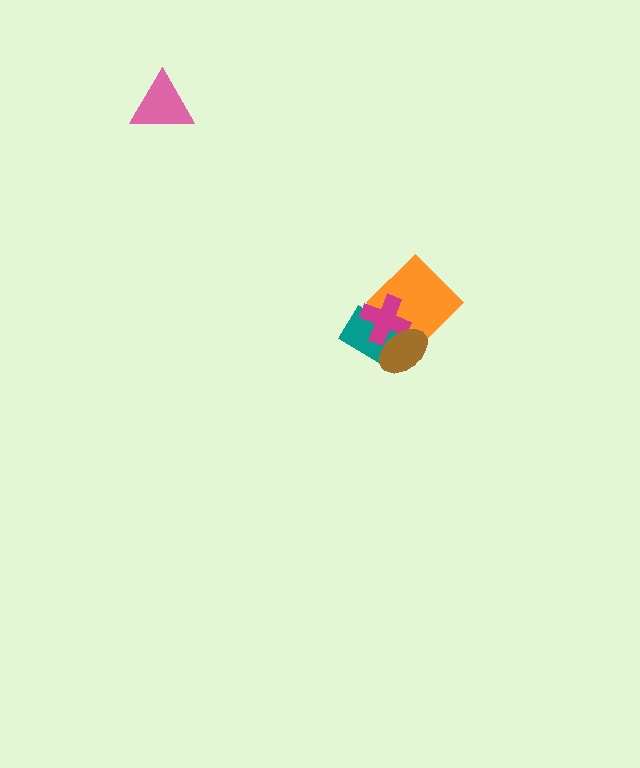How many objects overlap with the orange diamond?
3 objects overlap with the orange diamond.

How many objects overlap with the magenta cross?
3 objects overlap with the magenta cross.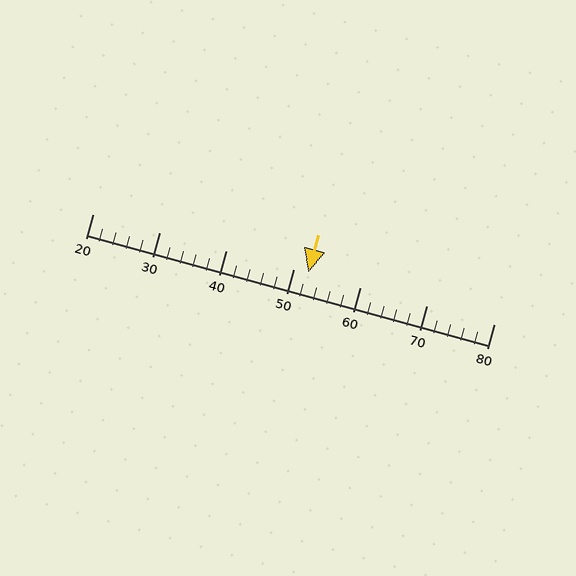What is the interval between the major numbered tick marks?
The major tick marks are spaced 10 units apart.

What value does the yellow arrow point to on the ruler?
The yellow arrow points to approximately 52.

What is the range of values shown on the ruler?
The ruler shows values from 20 to 80.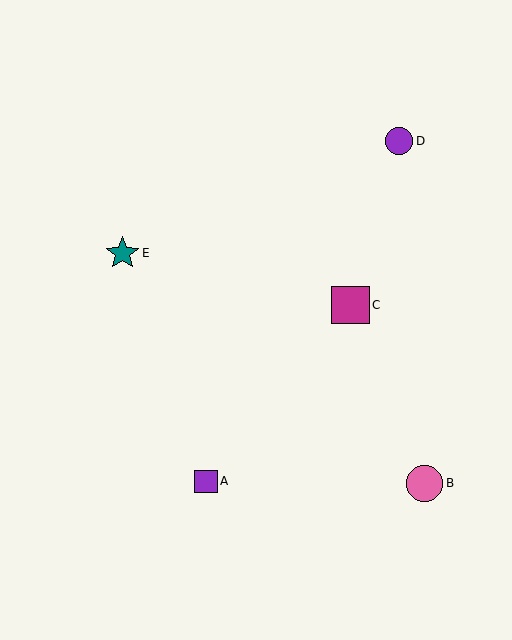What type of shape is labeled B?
Shape B is a pink circle.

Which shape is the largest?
The magenta square (labeled C) is the largest.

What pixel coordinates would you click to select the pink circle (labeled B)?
Click at (425, 483) to select the pink circle B.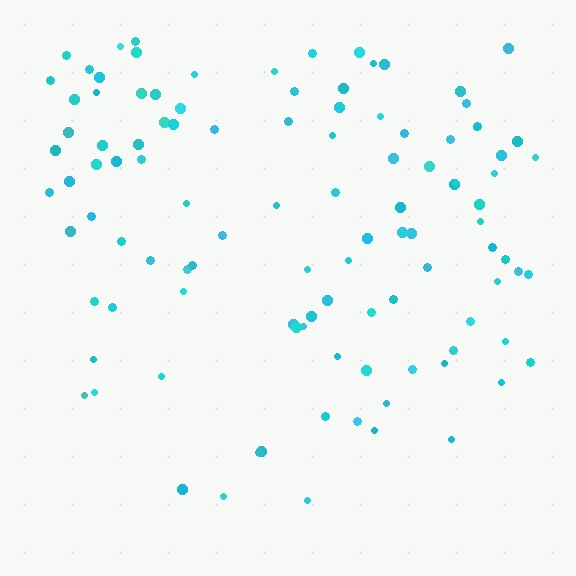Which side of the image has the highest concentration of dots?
The top.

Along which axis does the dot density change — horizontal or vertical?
Vertical.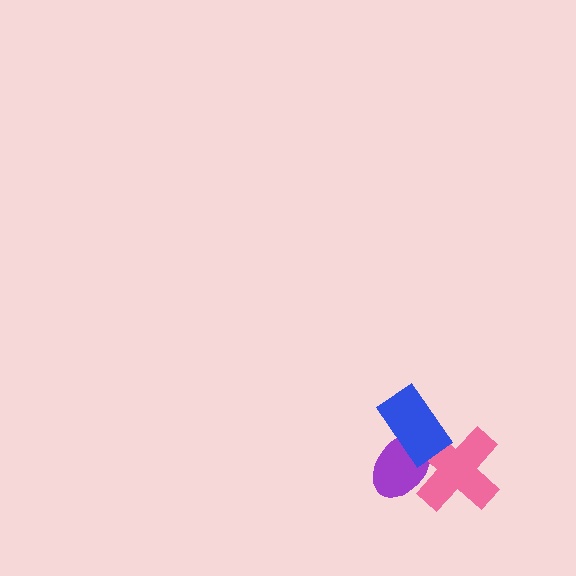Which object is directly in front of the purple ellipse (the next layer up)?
The pink cross is directly in front of the purple ellipse.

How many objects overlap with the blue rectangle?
2 objects overlap with the blue rectangle.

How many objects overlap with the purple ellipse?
2 objects overlap with the purple ellipse.